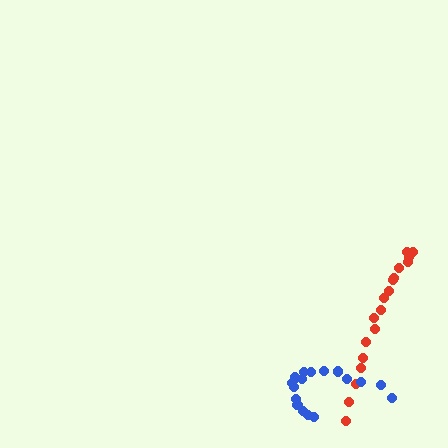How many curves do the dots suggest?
There are 2 distinct paths.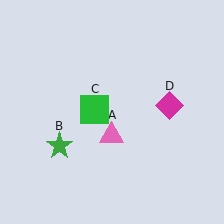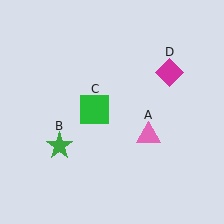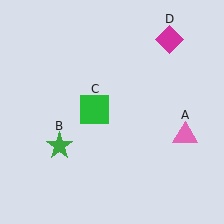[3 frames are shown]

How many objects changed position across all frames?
2 objects changed position: pink triangle (object A), magenta diamond (object D).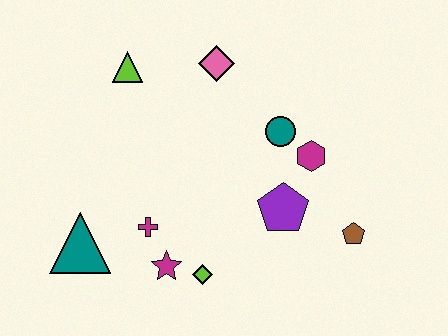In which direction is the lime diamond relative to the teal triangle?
The lime diamond is to the right of the teal triangle.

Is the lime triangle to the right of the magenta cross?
No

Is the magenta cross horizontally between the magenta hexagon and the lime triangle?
Yes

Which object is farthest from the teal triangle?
The brown pentagon is farthest from the teal triangle.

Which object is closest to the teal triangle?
The magenta cross is closest to the teal triangle.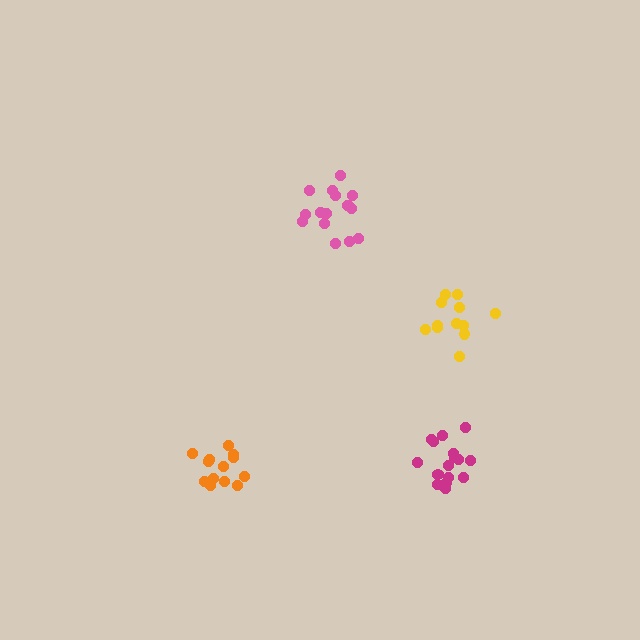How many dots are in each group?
Group 1: 13 dots, Group 2: 16 dots, Group 3: 16 dots, Group 4: 12 dots (57 total).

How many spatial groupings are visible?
There are 4 spatial groupings.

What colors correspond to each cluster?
The clusters are colored: orange, magenta, pink, yellow.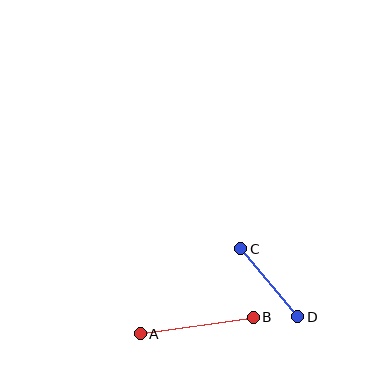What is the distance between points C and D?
The distance is approximately 89 pixels.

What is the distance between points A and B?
The distance is approximately 114 pixels.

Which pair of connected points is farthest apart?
Points A and B are farthest apart.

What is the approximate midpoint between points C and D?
The midpoint is at approximately (269, 283) pixels.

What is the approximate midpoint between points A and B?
The midpoint is at approximately (197, 325) pixels.